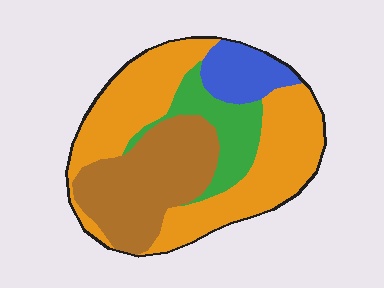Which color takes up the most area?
Orange, at roughly 45%.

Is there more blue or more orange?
Orange.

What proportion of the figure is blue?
Blue takes up less than a quarter of the figure.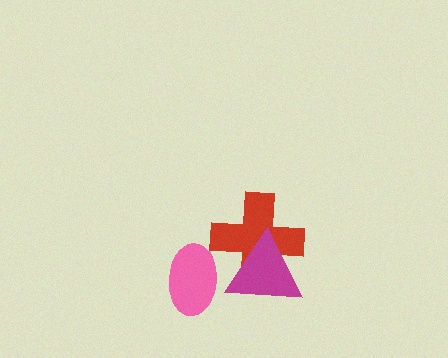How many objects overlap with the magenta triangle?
2 objects overlap with the magenta triangle.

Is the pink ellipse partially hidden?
Yes, it is partially covered by another shape.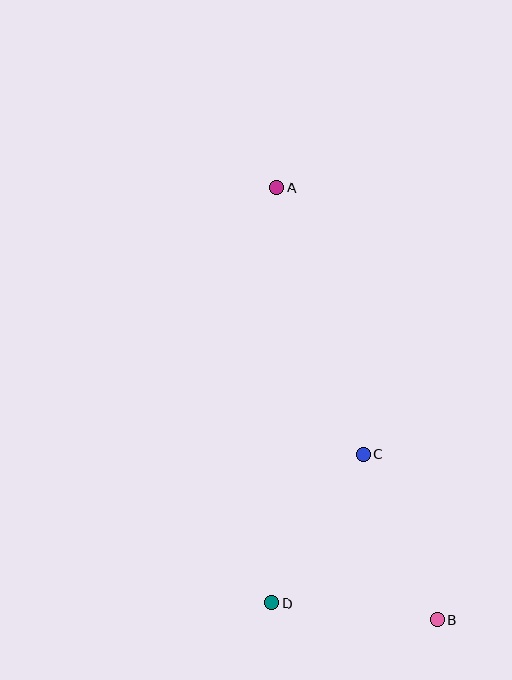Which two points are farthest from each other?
Points A and B are farthest from each other.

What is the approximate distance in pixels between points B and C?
The distance between B and C is approximately 181 pixels.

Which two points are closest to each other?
Points B and D are closest to each other.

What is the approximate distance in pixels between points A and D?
The distance between A and D is approximately 415 pixels.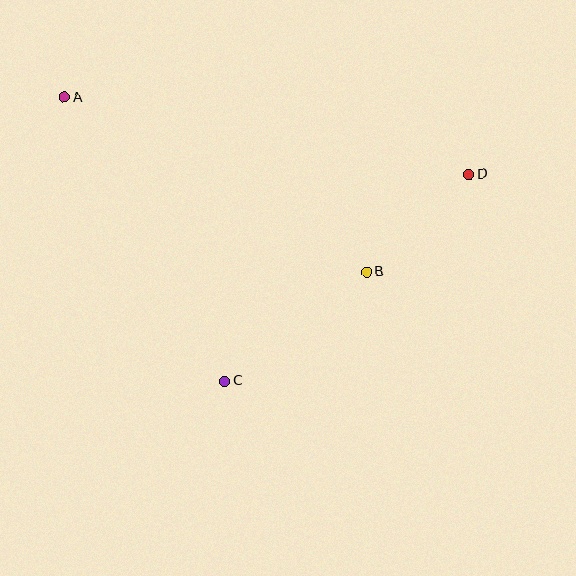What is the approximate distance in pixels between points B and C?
The distance between B and C is approximately 179 pixels.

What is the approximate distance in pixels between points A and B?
The distance between A and B is approximately 349 pixels.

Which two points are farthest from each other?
Points A and D are farthest from each other.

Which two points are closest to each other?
Points B and D are closest to each other.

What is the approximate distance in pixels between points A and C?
The distance between A and C is approximately 326 pixels.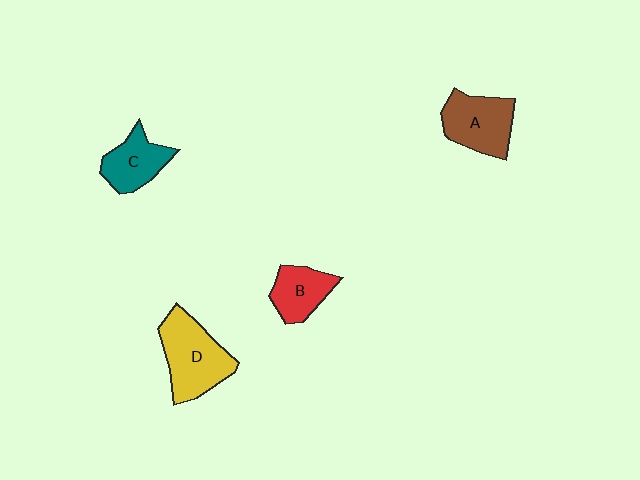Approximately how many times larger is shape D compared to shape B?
Approximately 1.7 times.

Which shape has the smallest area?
Shape B (red).